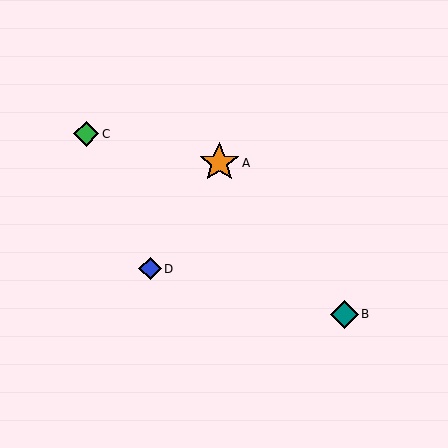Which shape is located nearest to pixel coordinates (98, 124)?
The green diamond (labeled C) at (86, 134) is nearest to that location.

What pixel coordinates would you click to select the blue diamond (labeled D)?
Click at (150, 269) to select the blue diamond D.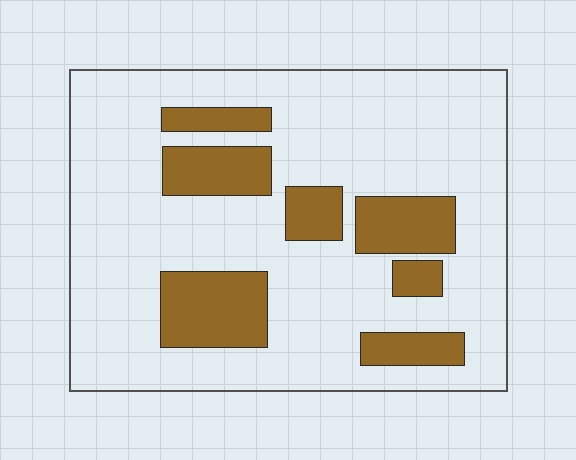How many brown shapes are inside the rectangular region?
7.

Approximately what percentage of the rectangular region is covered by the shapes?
Approximately 20%.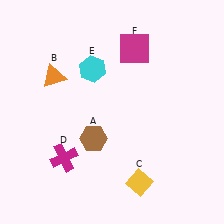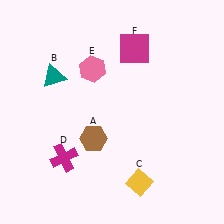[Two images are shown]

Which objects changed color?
B changed from orange to teal. E changed from cyan to pink.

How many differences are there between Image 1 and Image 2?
There are 2 differences between the two images.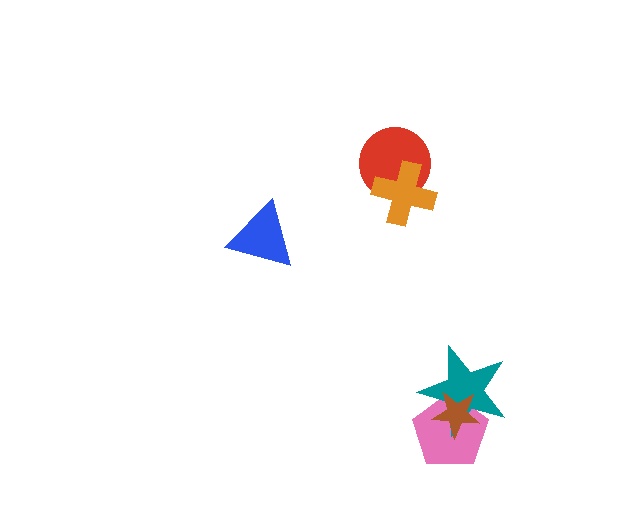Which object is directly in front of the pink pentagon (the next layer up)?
The teal star is directly in front of the pink pentagon.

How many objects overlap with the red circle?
1 object overlaps with the red circle.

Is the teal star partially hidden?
Yes, it is partially covered by another shape.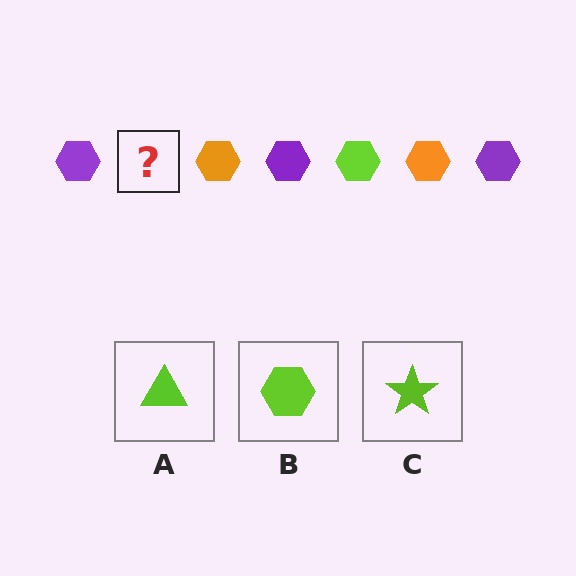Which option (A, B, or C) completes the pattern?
B.